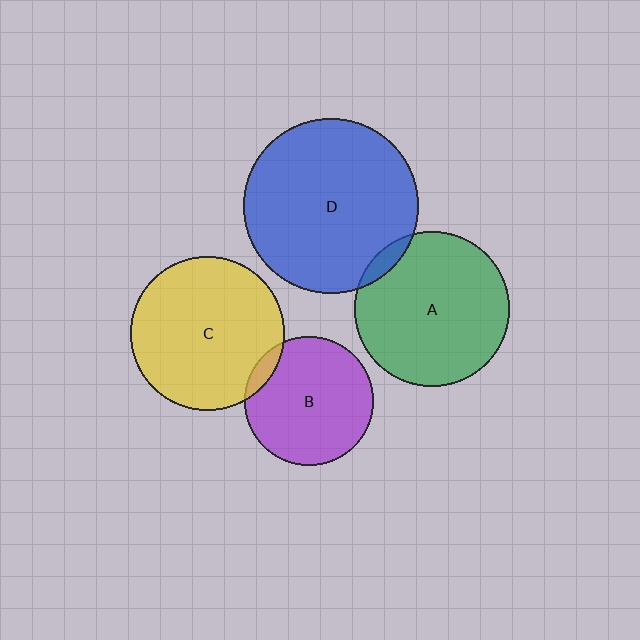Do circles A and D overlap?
Yes.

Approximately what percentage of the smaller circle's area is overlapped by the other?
Approximately 5%.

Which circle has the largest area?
Circle D (blue).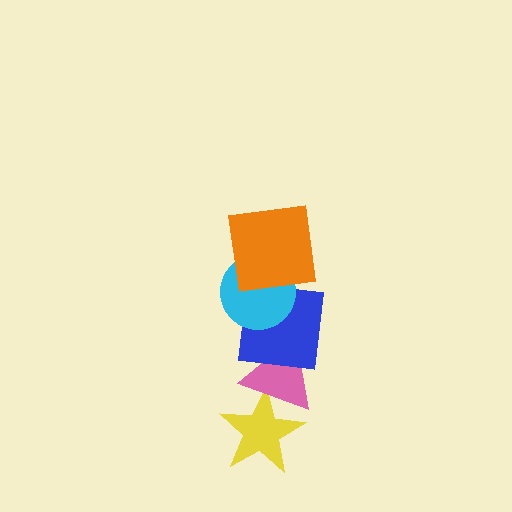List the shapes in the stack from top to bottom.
From top to bottom: the orange square, the cyan circle, the blue square, the pink triangle, the yellow star.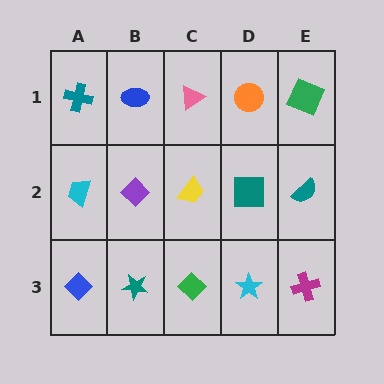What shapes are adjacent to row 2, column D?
An orange circle (row 1, column D), a cyan star (row 3, column D), a yellow trapezoid (row 2, column C), a teal semicircle (row 2, column E).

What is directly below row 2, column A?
A blue diamond.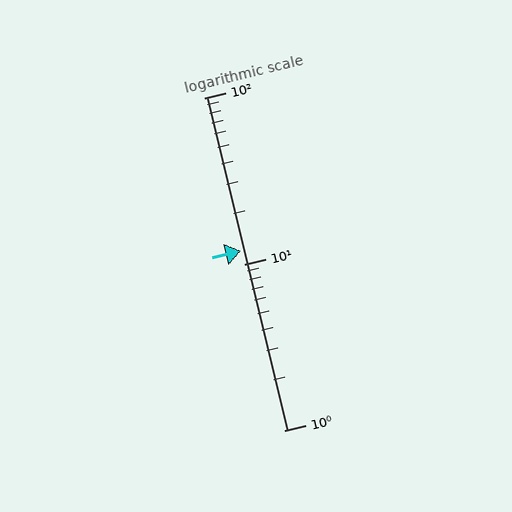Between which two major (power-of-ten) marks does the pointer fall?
The pointer is between 10 and 100.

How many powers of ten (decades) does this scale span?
The scale spans 2 decades, from 1 to 100.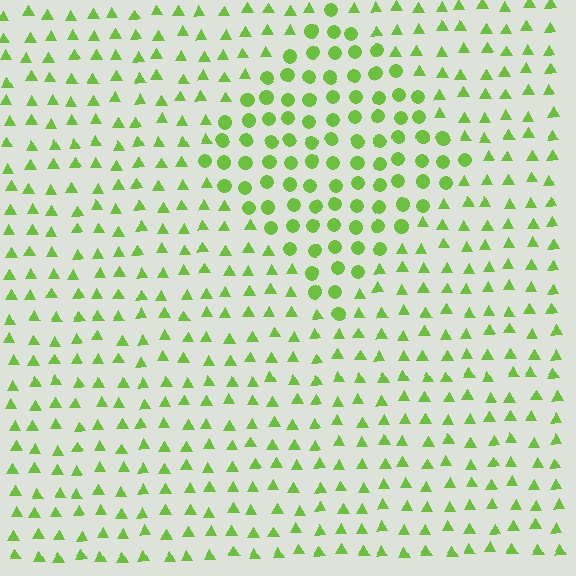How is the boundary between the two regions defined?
The boundary is defined by a change in element shape: circles inside vs. triangles outside. All elements share the same color and spacing.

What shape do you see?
I see a diamond.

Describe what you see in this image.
The image is filled with small lime elements arranged in a uniform grid. A diamond-shaped region contains circles, while the surrounding area contains triangles. The boundary is defined purely by the change in element shape.